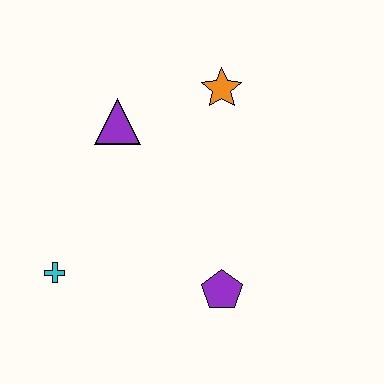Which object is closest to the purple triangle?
The orange star is closest to the purple triangle.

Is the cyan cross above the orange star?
No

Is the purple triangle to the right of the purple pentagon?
No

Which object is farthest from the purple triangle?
The purple pentagon is farthest from the purple triangle.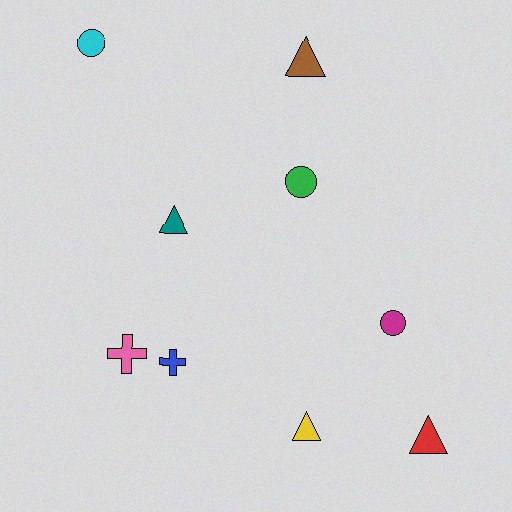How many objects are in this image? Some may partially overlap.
There are 9 objects.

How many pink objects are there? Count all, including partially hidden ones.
There is 1 pink object.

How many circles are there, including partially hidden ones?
There are 3 circles.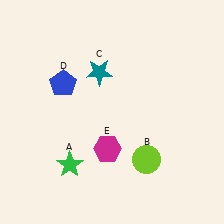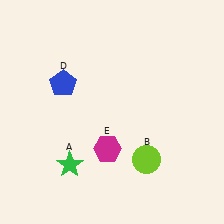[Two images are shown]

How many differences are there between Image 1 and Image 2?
There is 1 difference between the two images.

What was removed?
The teal star (C) was removed in Image 2.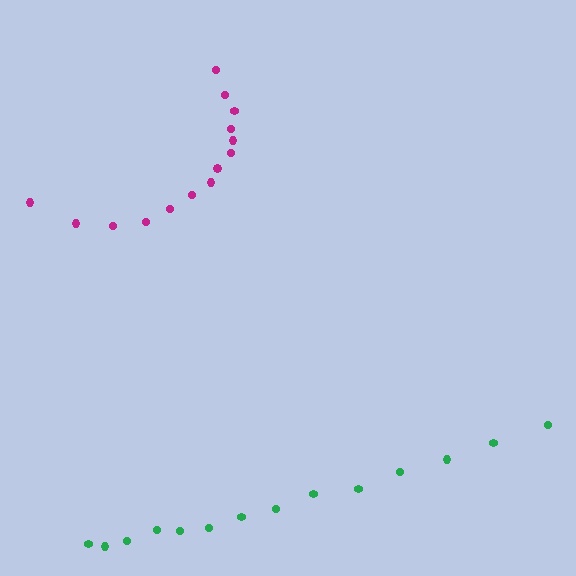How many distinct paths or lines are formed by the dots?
There are 2 distinct paths.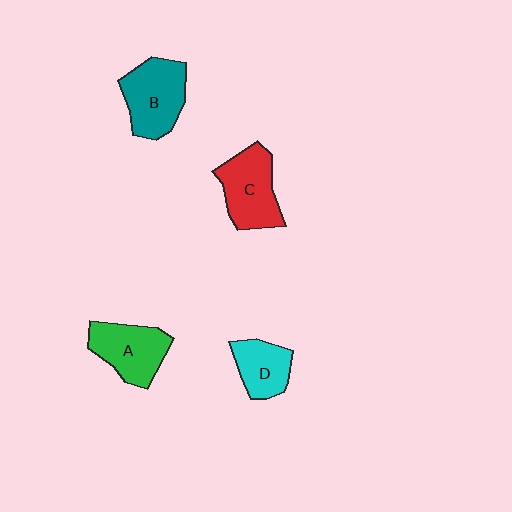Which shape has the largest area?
Shape B (teal).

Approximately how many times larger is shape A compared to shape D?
Approximately 1.4 times.